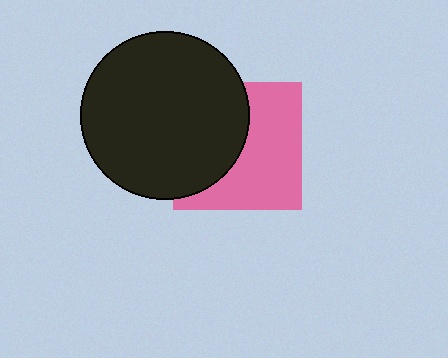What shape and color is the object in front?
The object in front is a black circle.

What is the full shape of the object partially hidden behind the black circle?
The partially hidden object is a pink square.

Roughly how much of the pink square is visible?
About half of it is visible (roughly 55%).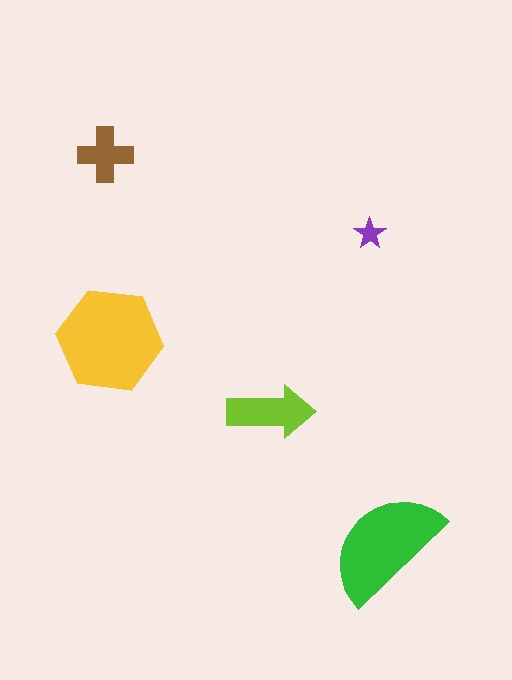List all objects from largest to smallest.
The yellow hexagon, the green semicircle, the lime arrow, the brown cross, the purple star.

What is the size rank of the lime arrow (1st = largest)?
3rd.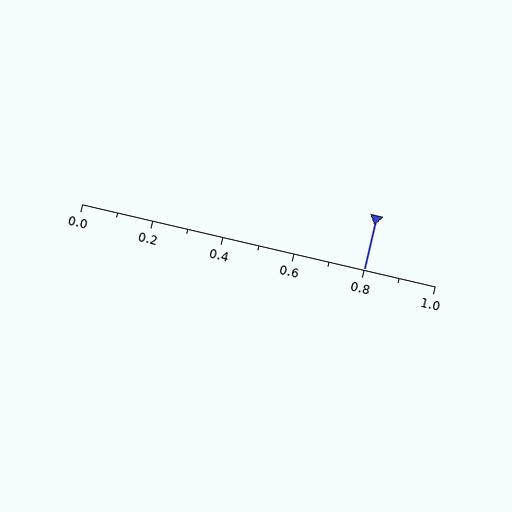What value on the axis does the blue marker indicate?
The marker indicates approximately 0.8.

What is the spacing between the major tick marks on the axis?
The major ticks are spaced 0.2 apart.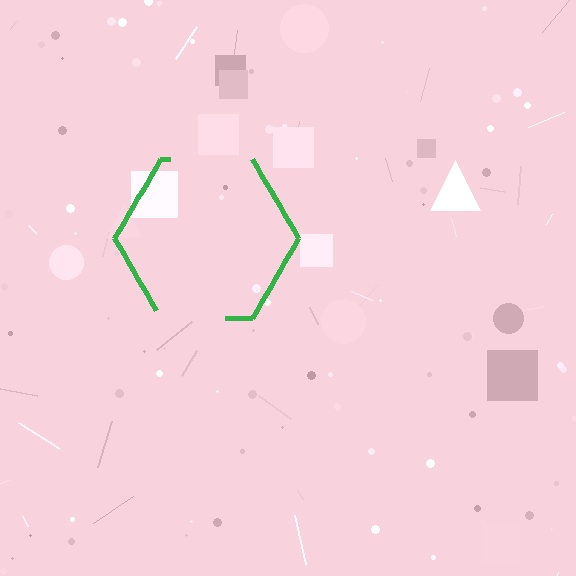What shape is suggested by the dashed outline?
The dashed outline suggests a hexagon.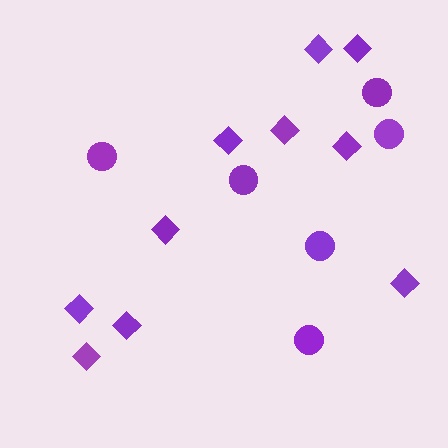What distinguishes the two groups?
There are 2 groups: one group of circles (6) and one group of diamonds (10).